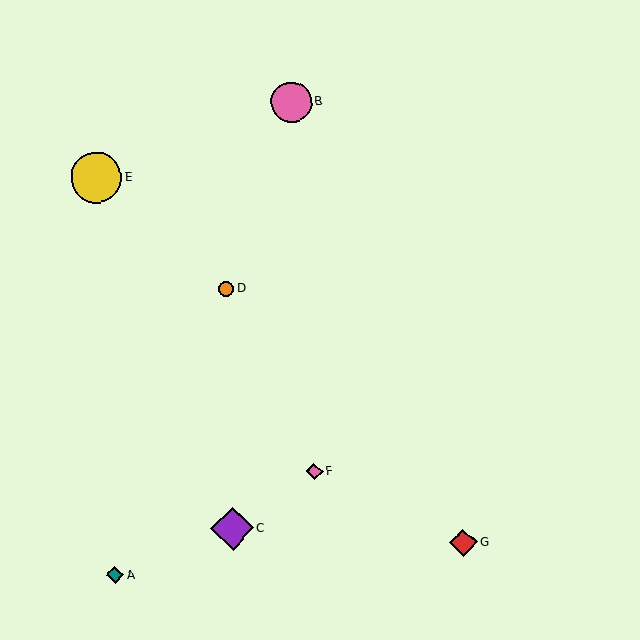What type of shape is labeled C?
Shape C is a purple diamond.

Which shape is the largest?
The yellow circle (labeled E) is the largest.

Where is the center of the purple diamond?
The center of the purple diamond is at (232, 529).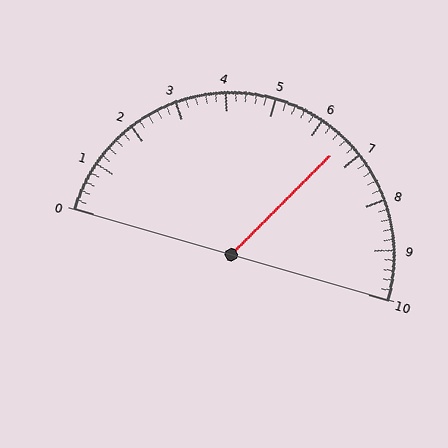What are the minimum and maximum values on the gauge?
The gauge ranges from 0 to 10.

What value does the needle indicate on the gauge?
The needle indicates approximately 6.6.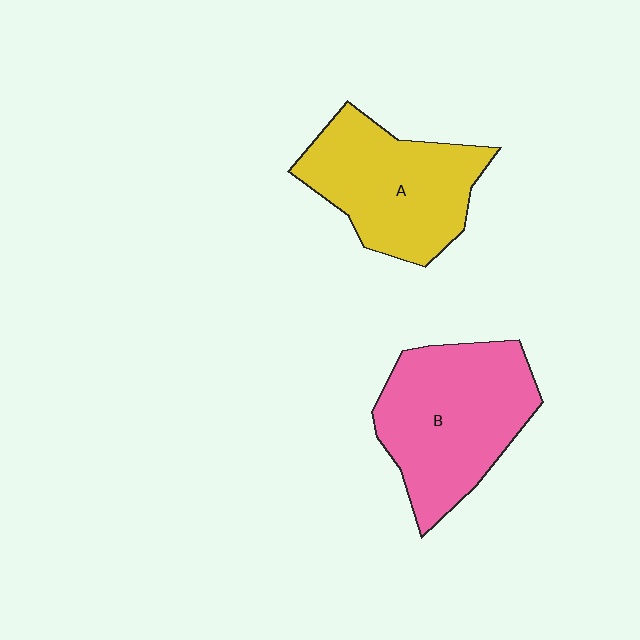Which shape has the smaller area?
Shape A (yellow).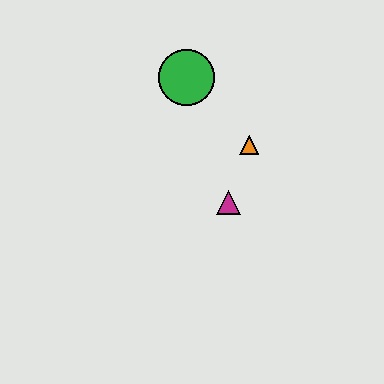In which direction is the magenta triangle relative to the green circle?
The magenta triangle is below the green circle.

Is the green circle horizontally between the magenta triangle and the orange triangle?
No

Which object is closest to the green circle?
The orange triangle is closest to the green circle.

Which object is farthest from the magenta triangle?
The green circle is farthest from the magenta triangle.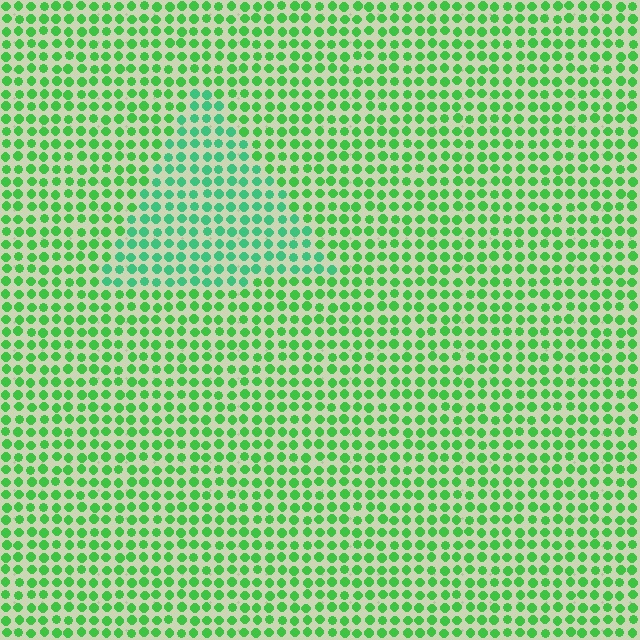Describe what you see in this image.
The image is filled with small green elements in a uniform arrangement. A triangle-shaped region is visible where the elements are tinted to a slightly different hue, forming a subtle color boundary.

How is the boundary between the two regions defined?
The boundary is defined purely by a slight shift in hue (about 27 degrees). Spacing, size, and orientation are identical on both sides.